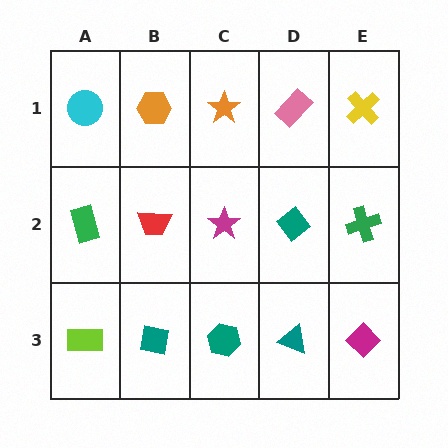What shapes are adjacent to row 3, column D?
A teal diamond (row 2, column D), a teal hexagon (row 3, column C), a magenta diamond (row 3, column E).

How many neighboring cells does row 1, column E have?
2.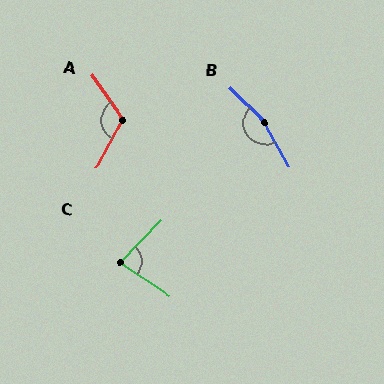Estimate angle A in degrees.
Approximately 117 degrees.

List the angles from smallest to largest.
C (78°), A (117°), B (164°).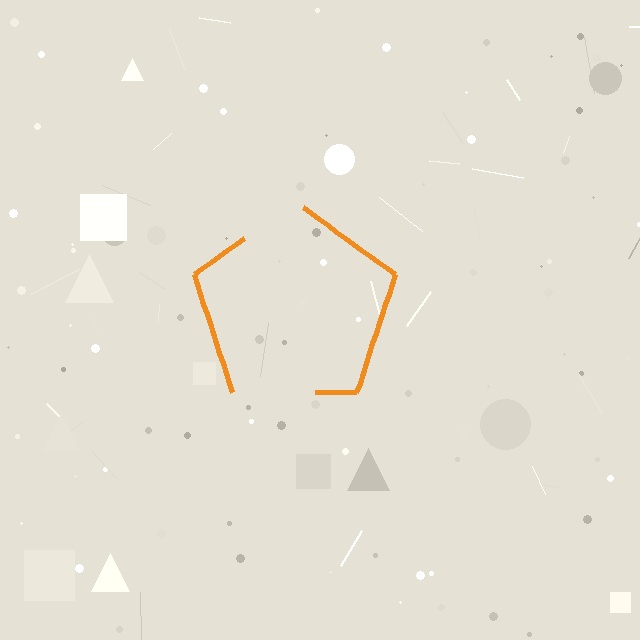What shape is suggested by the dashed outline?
The dashed outline suggests a pentagon.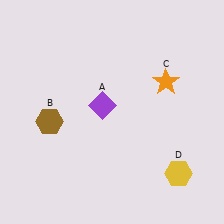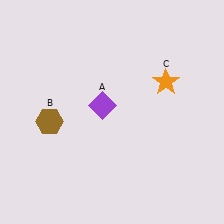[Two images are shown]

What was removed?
The yellow hexagon (D) was removed in Image 2.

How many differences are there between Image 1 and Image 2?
There is 1 difference between the two images.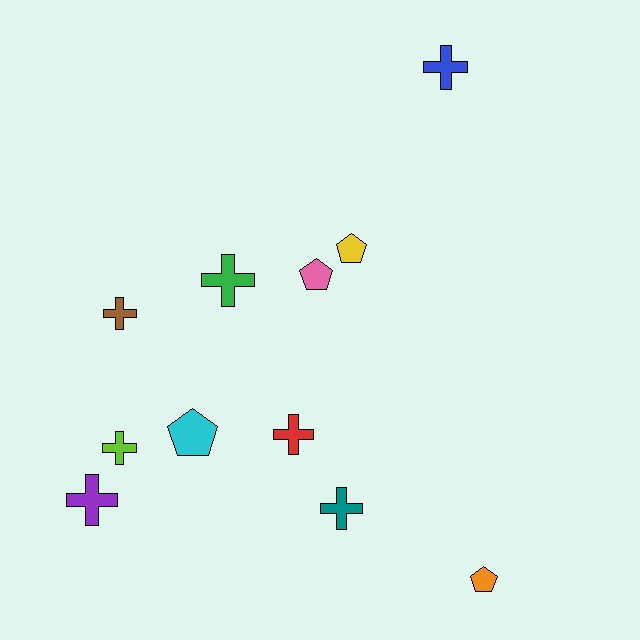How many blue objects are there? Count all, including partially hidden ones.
There is 1 blue object.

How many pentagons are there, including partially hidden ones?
There are 4 pentagons.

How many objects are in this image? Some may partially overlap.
There are 11 objects.